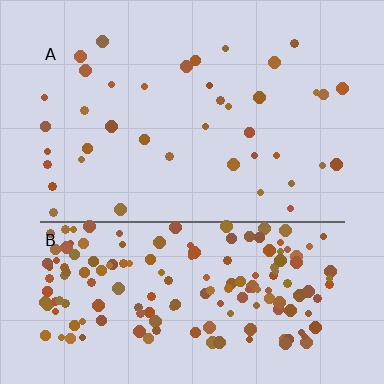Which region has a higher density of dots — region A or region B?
B (the bottom).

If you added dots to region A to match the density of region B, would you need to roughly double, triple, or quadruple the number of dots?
Approximately quadruple.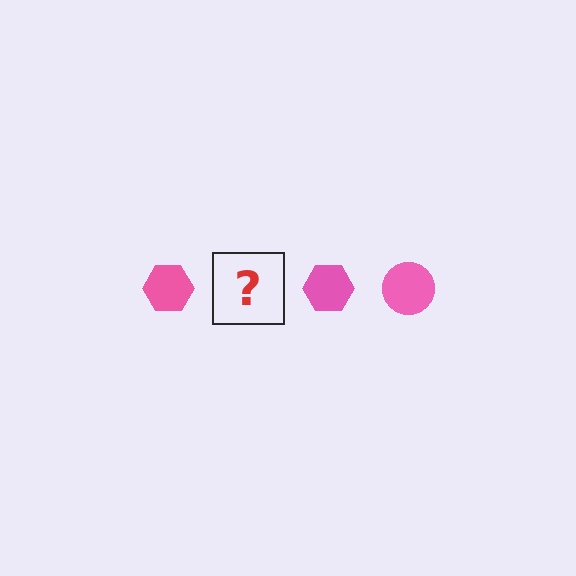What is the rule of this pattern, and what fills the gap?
The rule is that the pattern cycles through hexagon, circle shapes in pink. The gap should be filled with a pink circle.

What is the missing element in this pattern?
The missing element is a pink circle.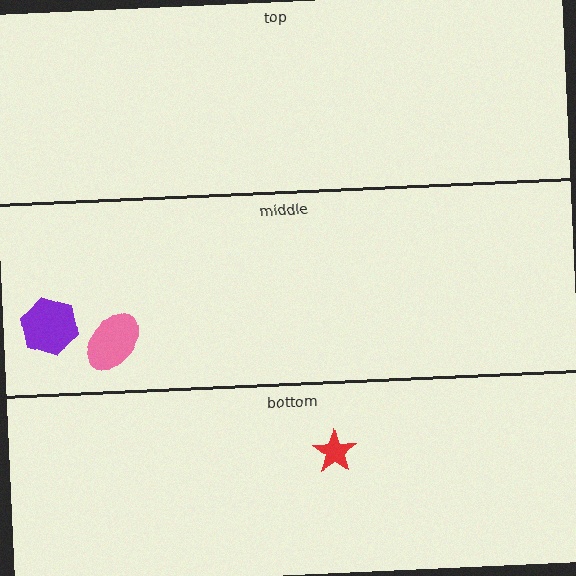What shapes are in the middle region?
The purple hexagon, the pink ellipse.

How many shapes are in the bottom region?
1.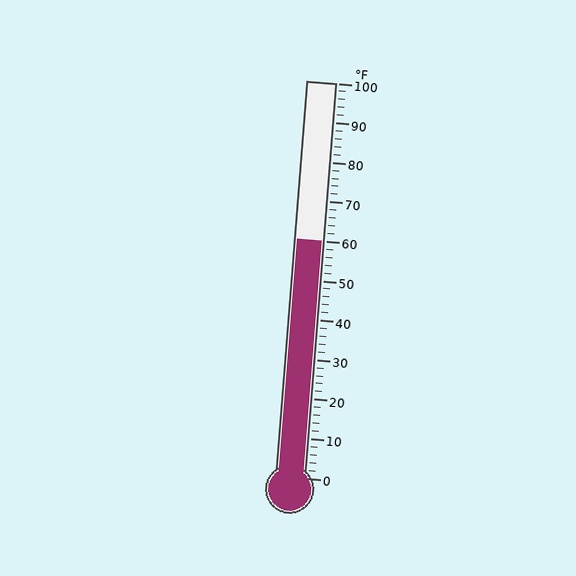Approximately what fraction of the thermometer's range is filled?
The thermometer is filled to approximately 60% of its range.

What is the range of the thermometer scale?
The thermometer scale ranges from 0°F to 100°F.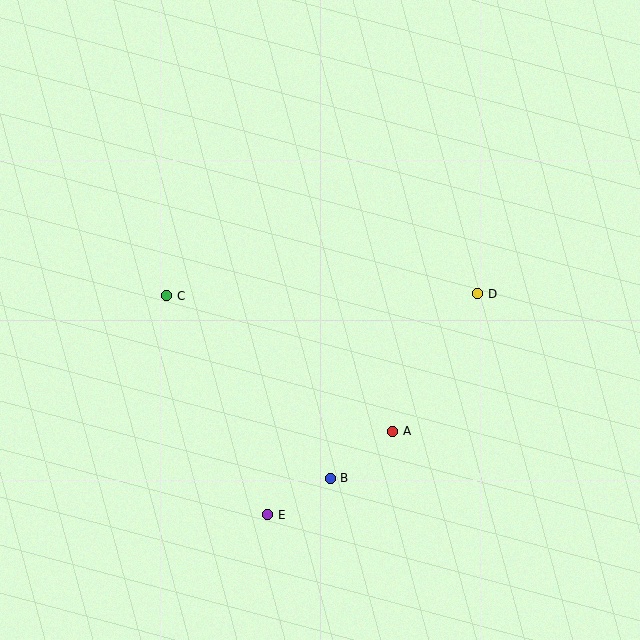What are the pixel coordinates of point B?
Point B is at (330, 478).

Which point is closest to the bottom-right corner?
Point A is closest to the bottom-right corner.